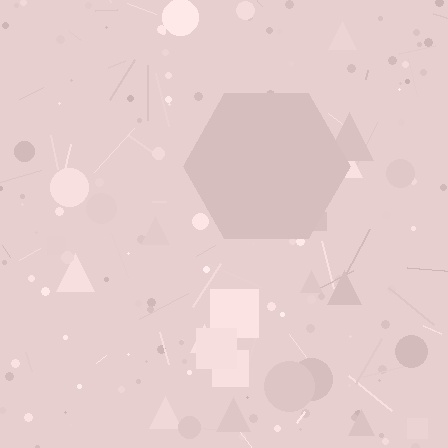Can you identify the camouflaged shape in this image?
The camouflaged shape is a hexagon.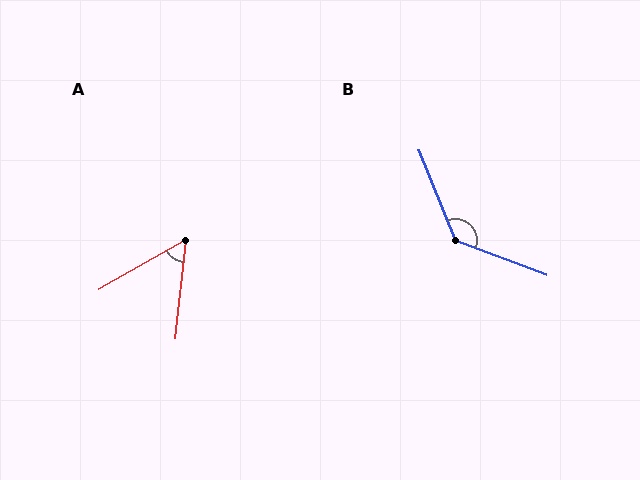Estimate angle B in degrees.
Approximately 132 degrees.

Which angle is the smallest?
A, at approximately 54 degrees.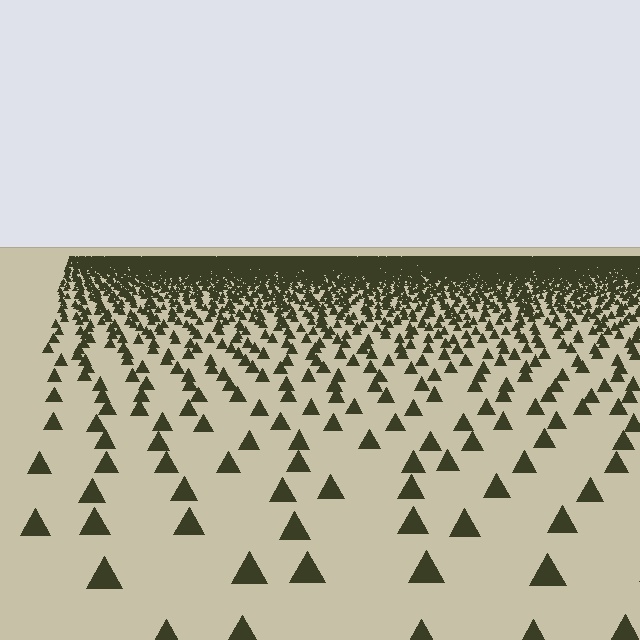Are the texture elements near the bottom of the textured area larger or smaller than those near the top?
Larger. Near the bottom, elements are closer to the viewer and appear at a bigger on-screen size.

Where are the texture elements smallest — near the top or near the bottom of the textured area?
Near the top.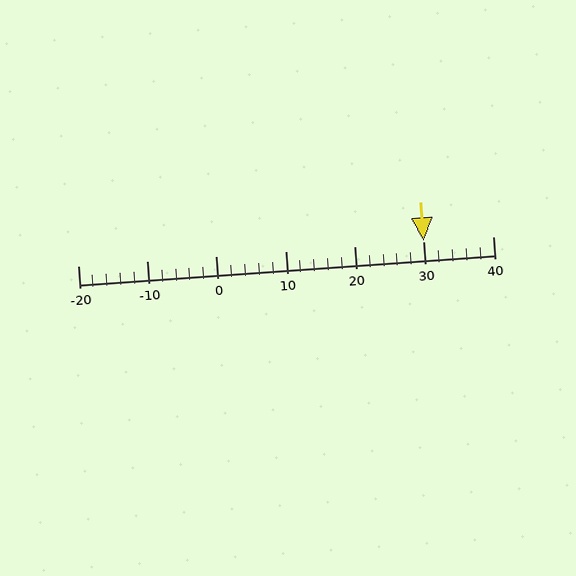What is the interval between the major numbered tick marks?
The major tick marks are spaced 10 units apart.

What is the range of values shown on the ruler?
The ruler shows values from -20 to 40.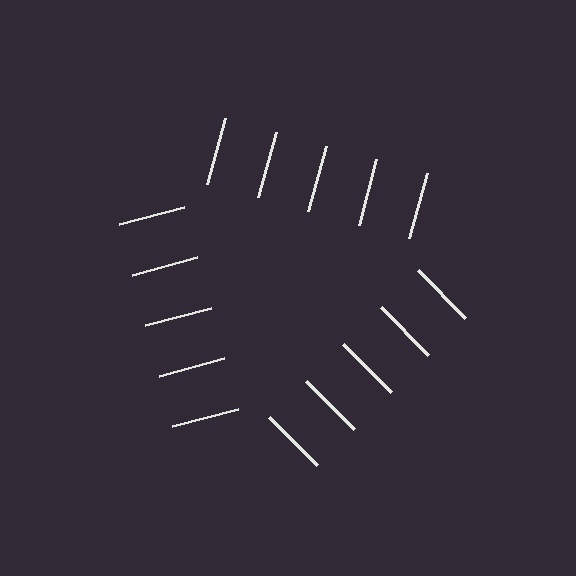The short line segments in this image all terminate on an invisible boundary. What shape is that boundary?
An illusory triangle — the line segments terminate on its edges but no continuous stroke is drawn.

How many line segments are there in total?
15 — 5 along each of the 3 edges.